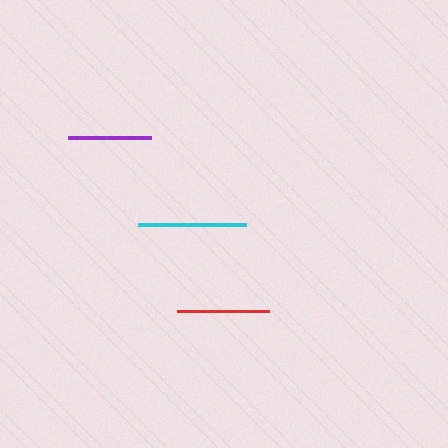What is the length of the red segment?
The red segment is approximately 92 pixels long.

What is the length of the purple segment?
The purple segment is approximately 83 pixels long.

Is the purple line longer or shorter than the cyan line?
The cyan line is longer than the purple line.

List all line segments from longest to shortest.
From longest to shortest: cyan, red, purple.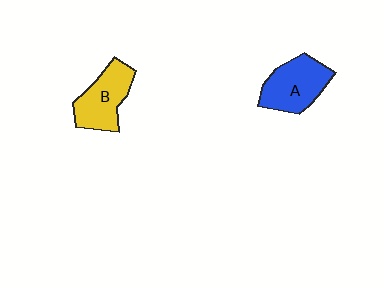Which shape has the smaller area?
Shape B (yellow).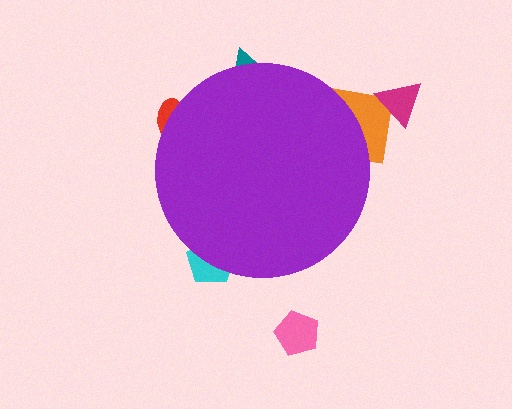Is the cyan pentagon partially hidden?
Yes, the cyan pentagon is partially hidden behind the purple circle.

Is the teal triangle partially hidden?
Yes, the teal triangle is partially hidden behind the purple circle.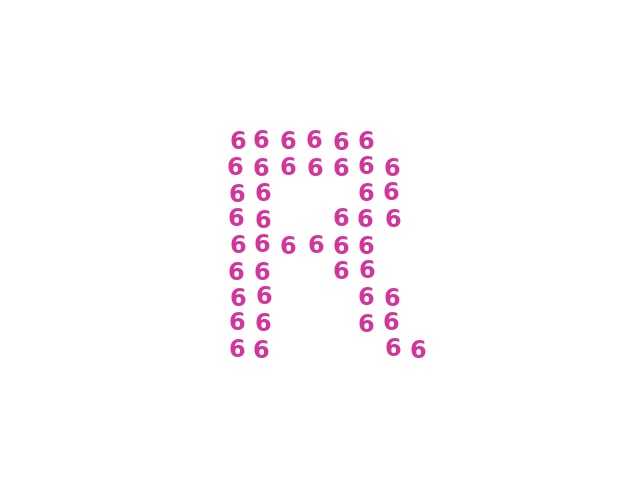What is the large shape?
The large shape is the letter R.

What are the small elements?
The small elements are digit 6's.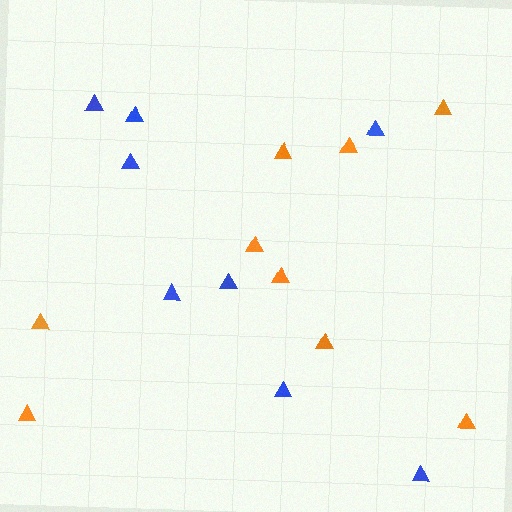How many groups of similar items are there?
There are 2 groups: one group of blue triangles (8) and one group of orange triangles (9).